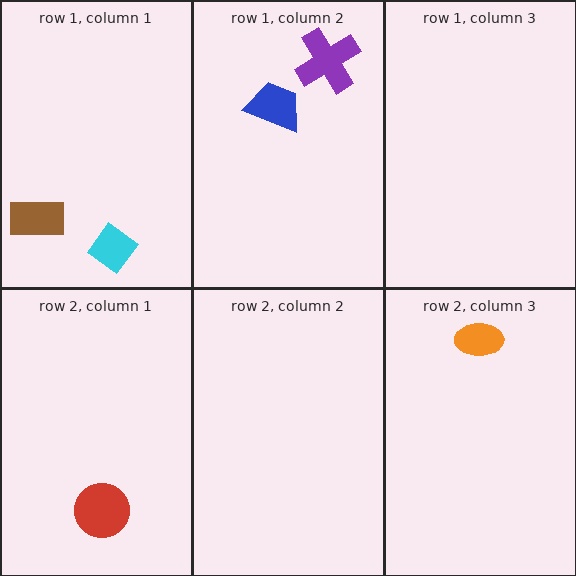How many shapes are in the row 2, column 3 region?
1.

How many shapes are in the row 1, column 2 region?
2.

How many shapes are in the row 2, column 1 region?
1.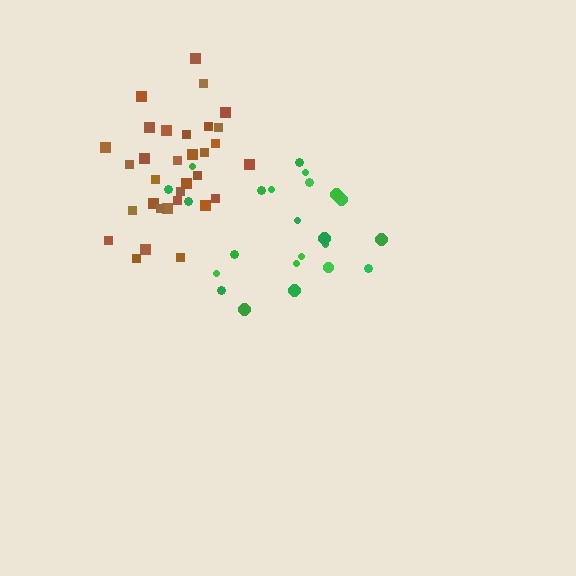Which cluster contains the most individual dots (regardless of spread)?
Brown (32).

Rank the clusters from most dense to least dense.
brown, green.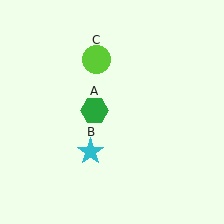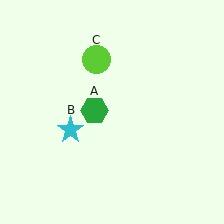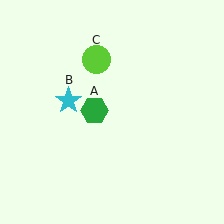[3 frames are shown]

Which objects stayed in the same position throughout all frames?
Green hexagon (object A) and lime circle (object C) remained stationary.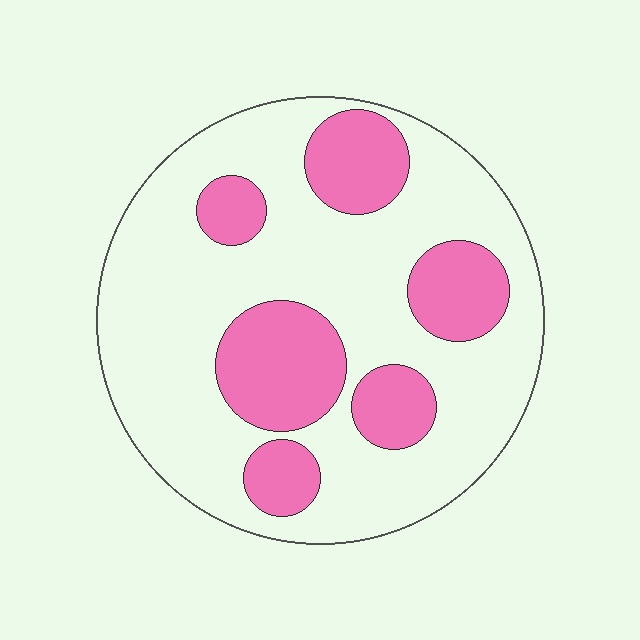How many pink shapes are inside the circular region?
6.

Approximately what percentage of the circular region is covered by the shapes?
Approximately 30%.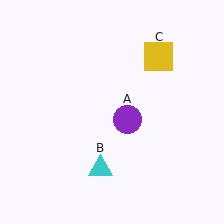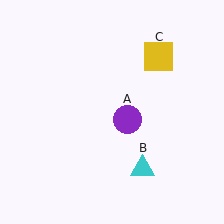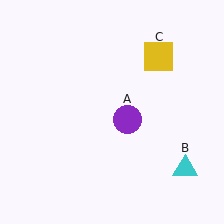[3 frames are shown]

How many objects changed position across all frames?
1 object changed position: cyan triangle (object B).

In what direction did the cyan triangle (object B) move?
The cyan triangle (object B) moved right.